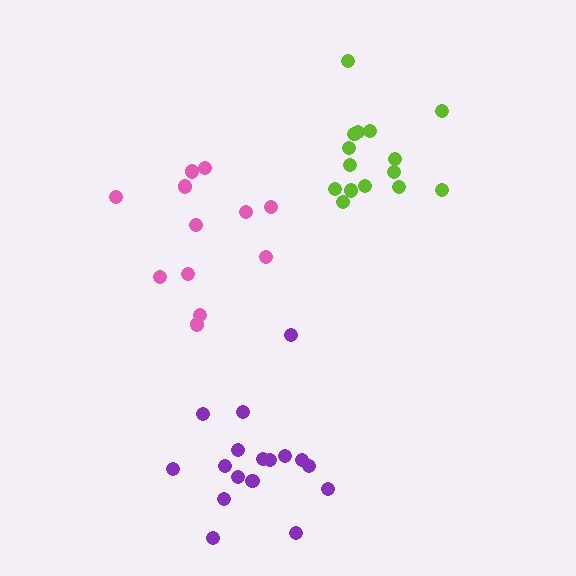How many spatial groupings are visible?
There are 3 spatial groupings.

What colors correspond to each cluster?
The clusters are colored: pink, lime, purple.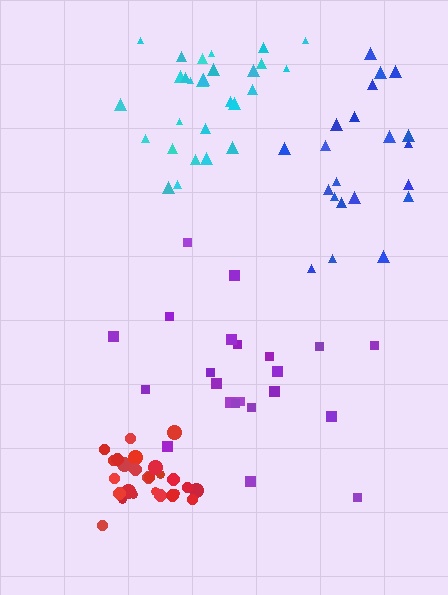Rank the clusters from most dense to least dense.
red, cyan, blue, purple.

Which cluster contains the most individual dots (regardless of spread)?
Cyan (28).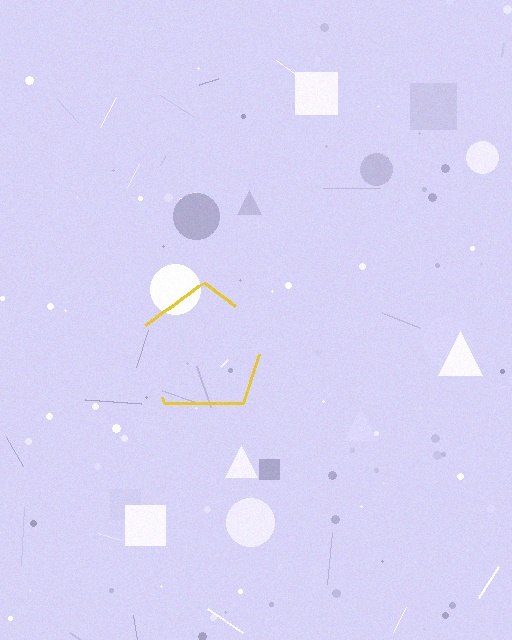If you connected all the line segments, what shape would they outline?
They would outline a pentagon.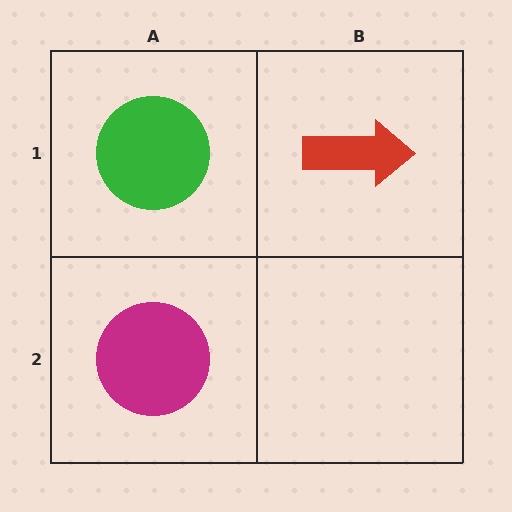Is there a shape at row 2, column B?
No, that cell is empty.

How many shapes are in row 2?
1 shape.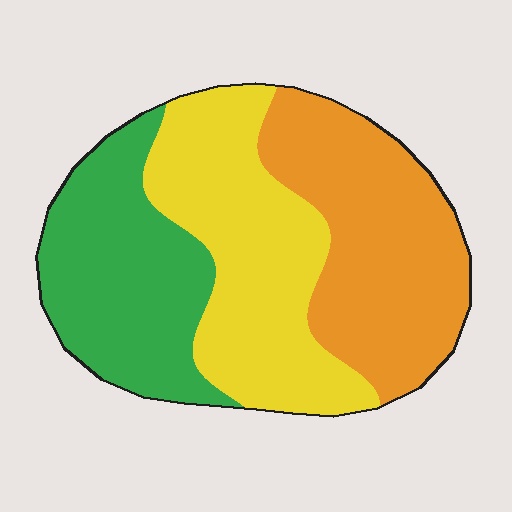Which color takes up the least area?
Green, at roughly 30%.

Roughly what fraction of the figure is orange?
Orange takes up between a third and a half of the figure.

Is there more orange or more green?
Orange.